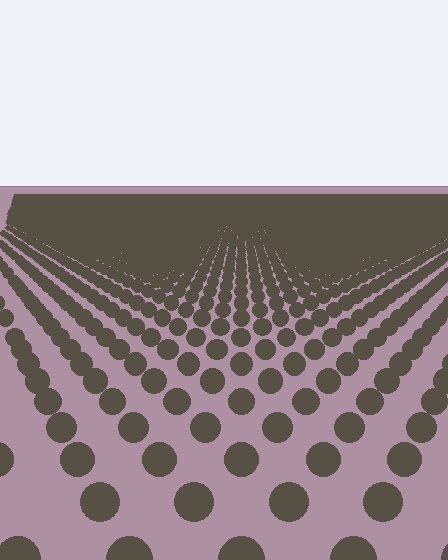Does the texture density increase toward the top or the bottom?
Density increases toward the top.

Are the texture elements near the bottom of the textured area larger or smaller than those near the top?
Larger. Near the bottom, elements are closer to the viewer and appear at a bigger on-screen size.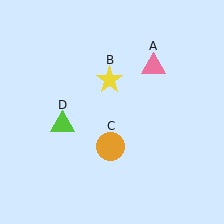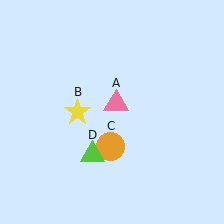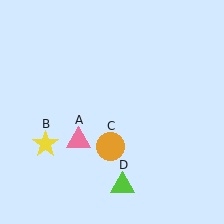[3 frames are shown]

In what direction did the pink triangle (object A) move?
The pink triangle (object A) moved down and to the left.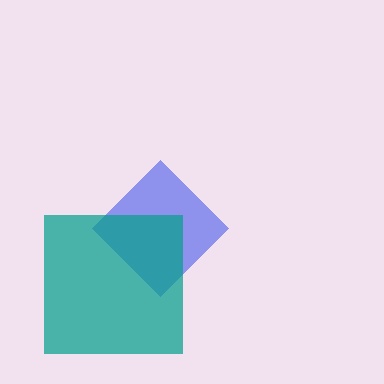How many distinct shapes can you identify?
There are 2 distinct shapes: a blue diamond, a teal square.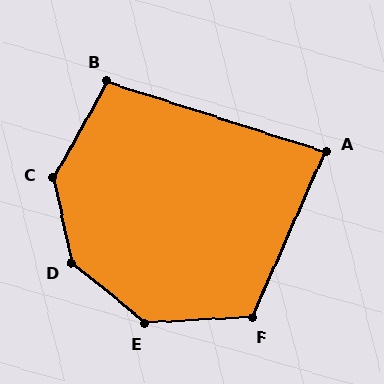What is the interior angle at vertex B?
Approximately 101 degrees (obtuse).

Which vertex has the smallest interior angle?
A, at approximately 84 degrees.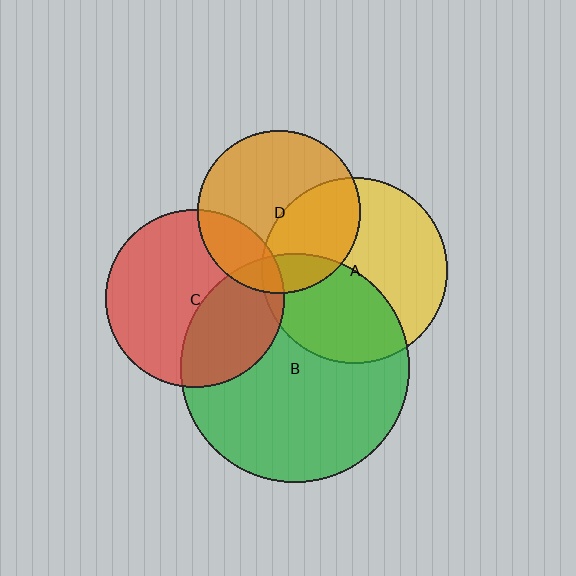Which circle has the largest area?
Circle B (green).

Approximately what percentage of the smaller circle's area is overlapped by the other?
Approximately 5%.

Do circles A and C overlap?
Yes.